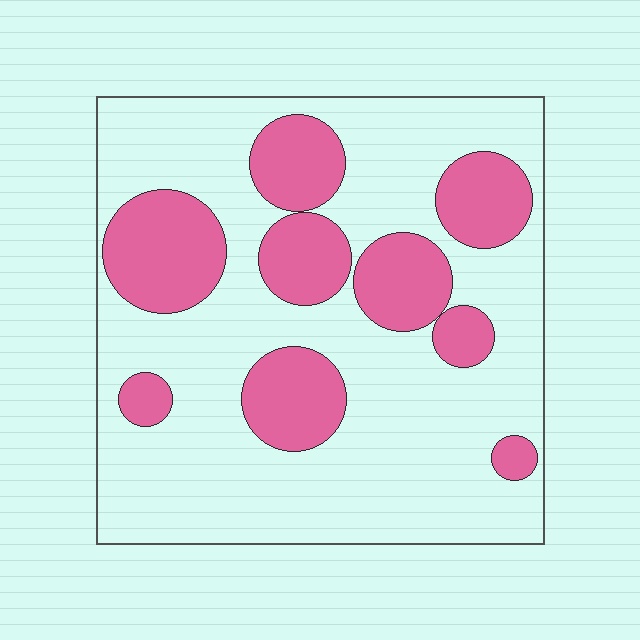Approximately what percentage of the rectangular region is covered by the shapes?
Approximately 30%.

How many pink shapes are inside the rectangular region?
9.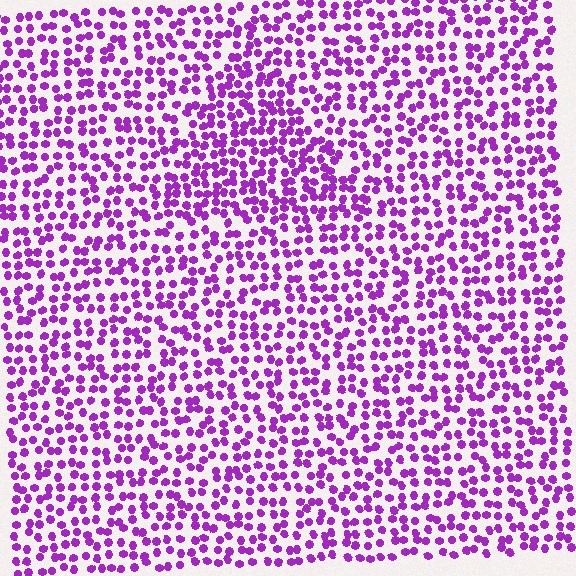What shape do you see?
I see a triangle.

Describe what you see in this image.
The image contains small purple elements arranged at two different densities. A triangle-shaped region is visible where the elements are more densely packed than the surrounding area.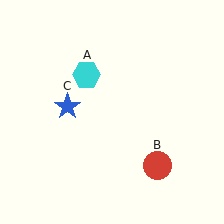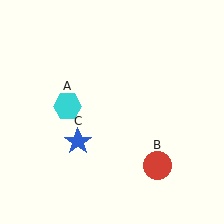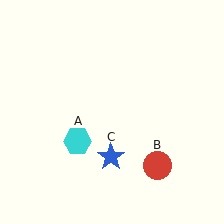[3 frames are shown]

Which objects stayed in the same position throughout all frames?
Red circle (object B) remained stationary.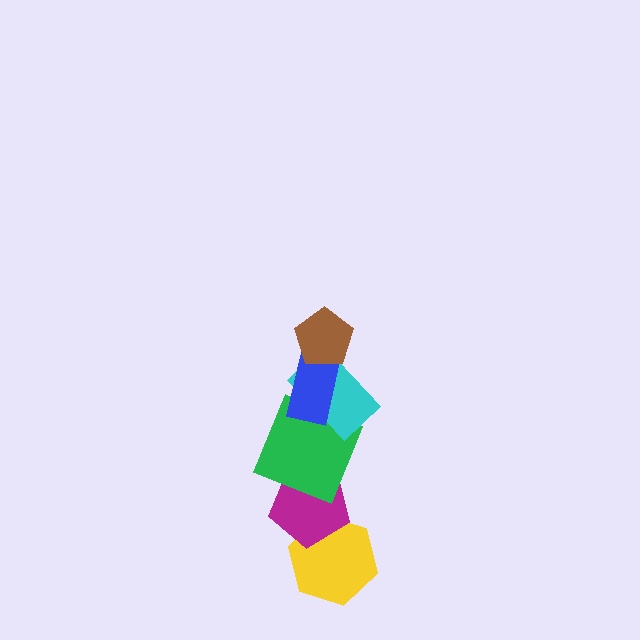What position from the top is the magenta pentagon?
The magenta pentagon is 5th from the top.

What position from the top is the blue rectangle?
The blue rectangle is 2nd from the top.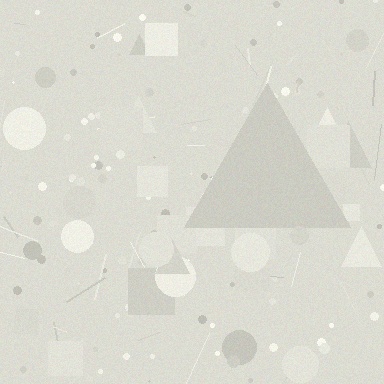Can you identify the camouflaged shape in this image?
The camouflaged shape is a triangle.